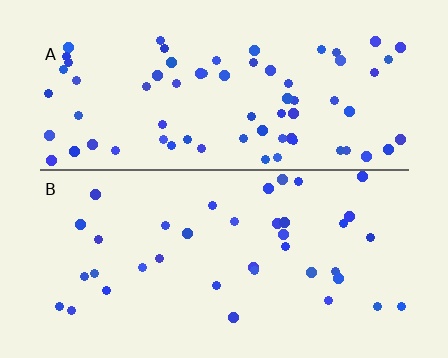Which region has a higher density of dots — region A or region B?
A (the top).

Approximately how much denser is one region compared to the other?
Approximately 1.9× — region A over region B.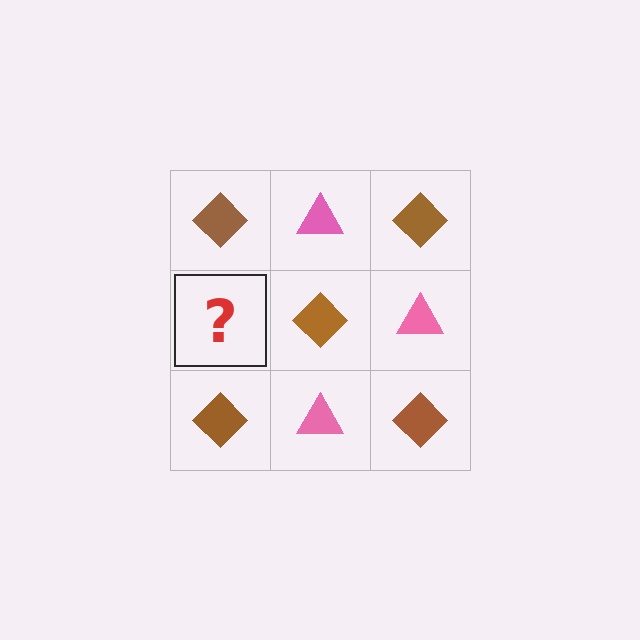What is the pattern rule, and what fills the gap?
The rule is that it alternates brown diamond and pink triangle in a checkerboard pattern. The gap should be filled with a pink triangle.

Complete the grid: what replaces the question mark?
The question mark should be replaced with a pink triangle.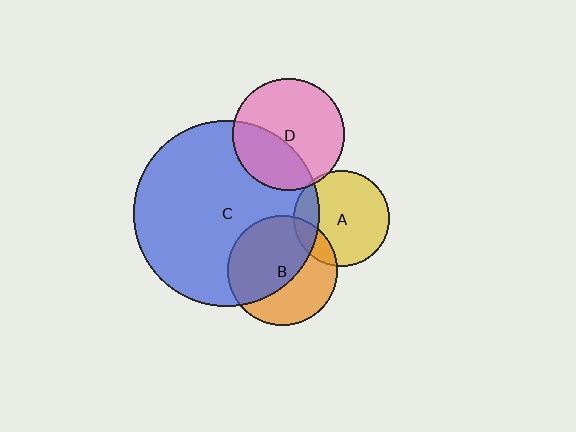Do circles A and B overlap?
Yes.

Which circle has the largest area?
Circle C (blue).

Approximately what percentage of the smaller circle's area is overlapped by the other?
Approximately 15%.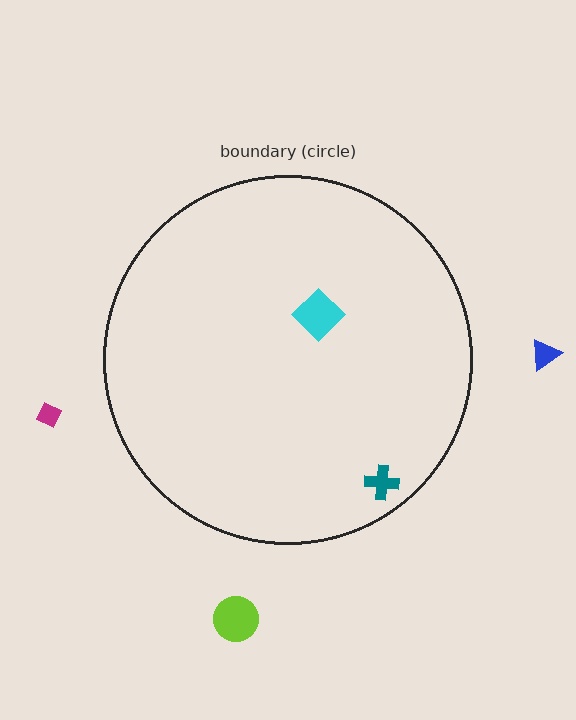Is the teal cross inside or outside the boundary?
Inside.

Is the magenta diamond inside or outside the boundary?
Outside.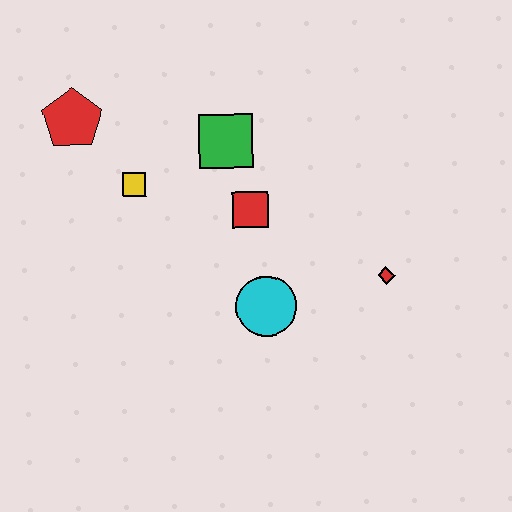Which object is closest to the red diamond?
The cyan circle is closest to the red diamond.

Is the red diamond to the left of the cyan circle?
No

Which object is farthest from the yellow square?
The red diamond is farthest from the yellow square.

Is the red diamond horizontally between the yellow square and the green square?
No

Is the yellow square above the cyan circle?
Yes